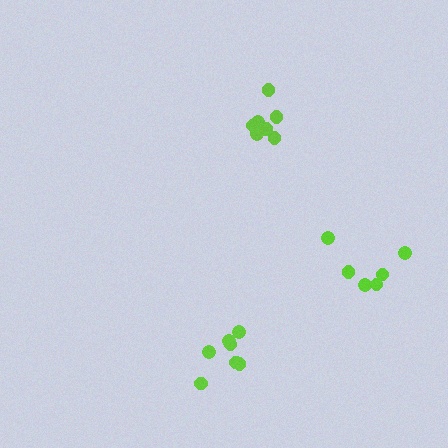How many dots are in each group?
Group 1: 7 dots, Group 2: 7 dots, Group 3: 6 dots (20 total).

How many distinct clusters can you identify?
There are 3 distinct clusters.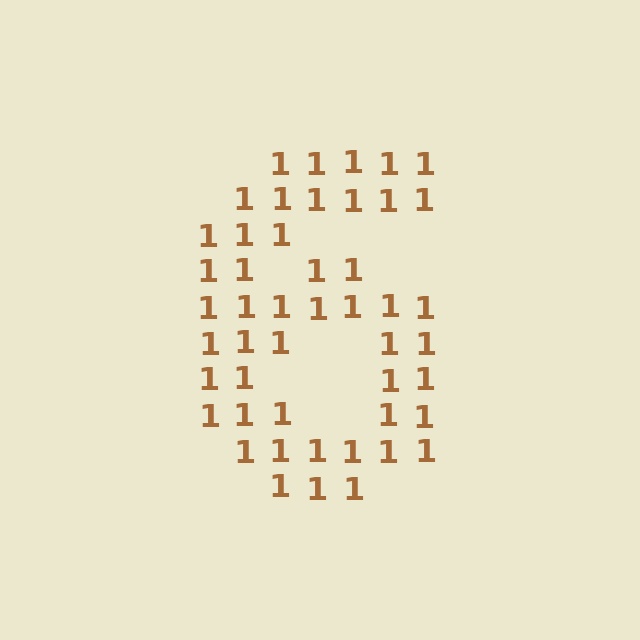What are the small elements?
The small elements are digit 1's.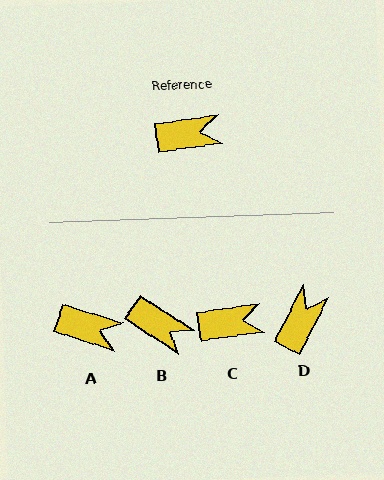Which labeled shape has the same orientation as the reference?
C.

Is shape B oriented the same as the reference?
No, it is off by about 41 degrees.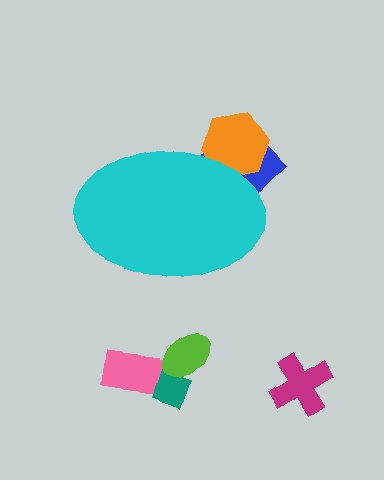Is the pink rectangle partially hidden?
No, the pink rectangle is fully visible.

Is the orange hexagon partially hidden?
Yes, the orange hexagon is partially hidden behind the cyan ellipse.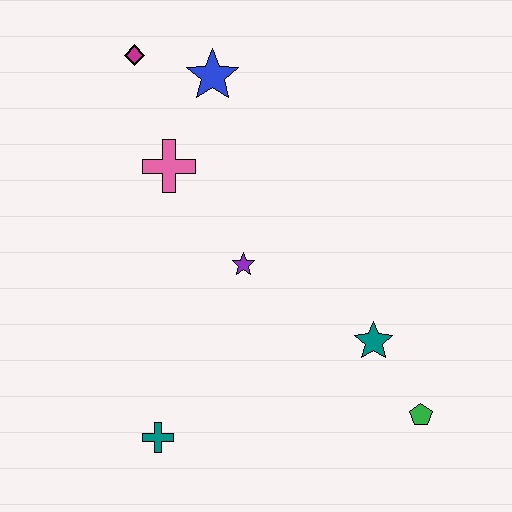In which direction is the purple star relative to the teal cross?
The purple star is above the teal cross.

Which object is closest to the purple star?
The pink cross is closest to the purple star.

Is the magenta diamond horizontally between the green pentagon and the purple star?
No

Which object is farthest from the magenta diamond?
The green pentagon is farthest from the magenta diamond.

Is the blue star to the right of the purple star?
No